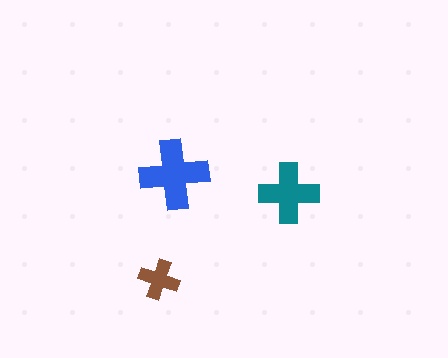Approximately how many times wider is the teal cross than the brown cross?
About 1.5 times wider.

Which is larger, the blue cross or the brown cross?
The blue one.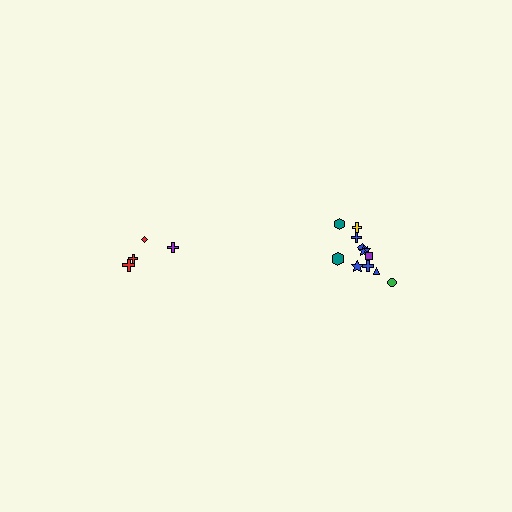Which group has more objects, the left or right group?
The right group.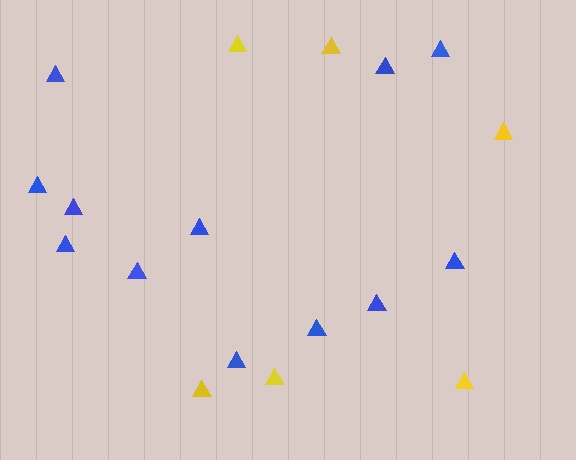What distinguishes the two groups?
There are 2 groups: one group of yellow triangles (6) and one group of blue triangles (12).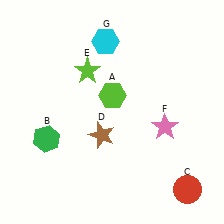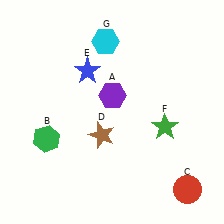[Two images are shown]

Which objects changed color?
A changed from lime to purple. E changed from lime to blue. F changed from pink to green.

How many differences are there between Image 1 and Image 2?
There are 3 differences between the two images.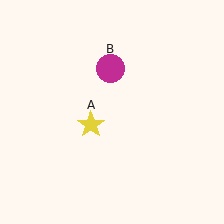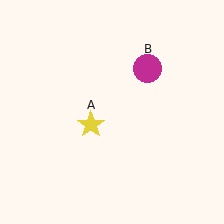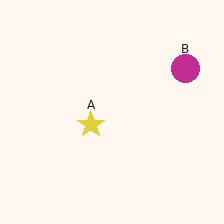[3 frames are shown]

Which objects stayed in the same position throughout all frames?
Yellow star (object A) remained stationary.